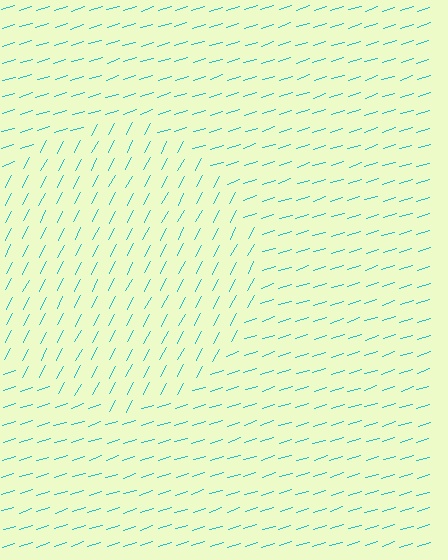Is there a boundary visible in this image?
Yes, there is a texture boundary formed by a change in line orientation.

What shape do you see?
I see a circle.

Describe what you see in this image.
The image is filled with small cyan line segments. A circle region in the image has lines oriented differently from the surrounding lines, creating a visible texture boundary.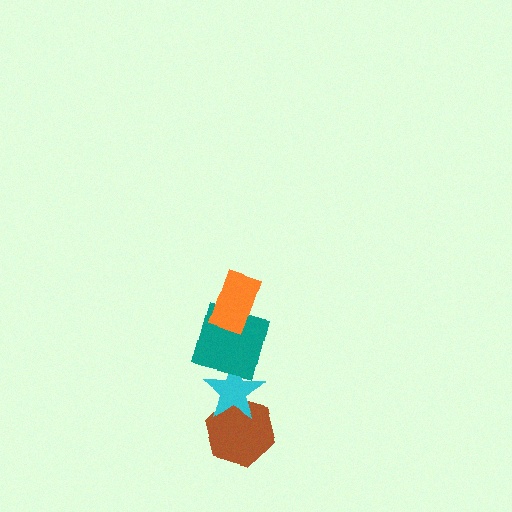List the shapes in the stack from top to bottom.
From top to bottom: the orange rectangle, the teal square, the cyan star, the brown hexagon.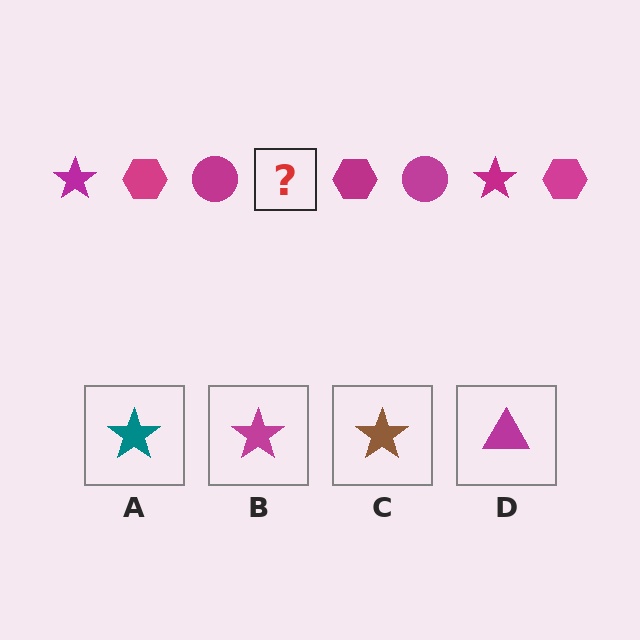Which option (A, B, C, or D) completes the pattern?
B.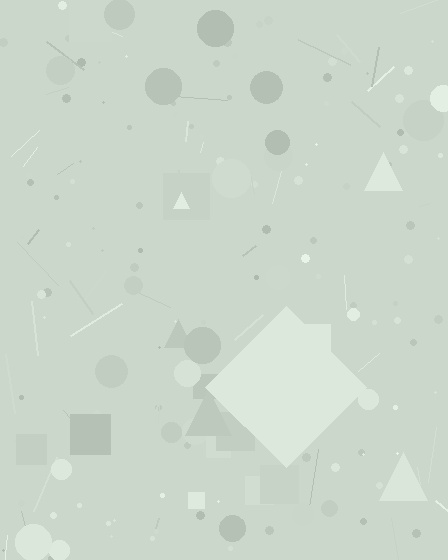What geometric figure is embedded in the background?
A diamond is embedded in the background.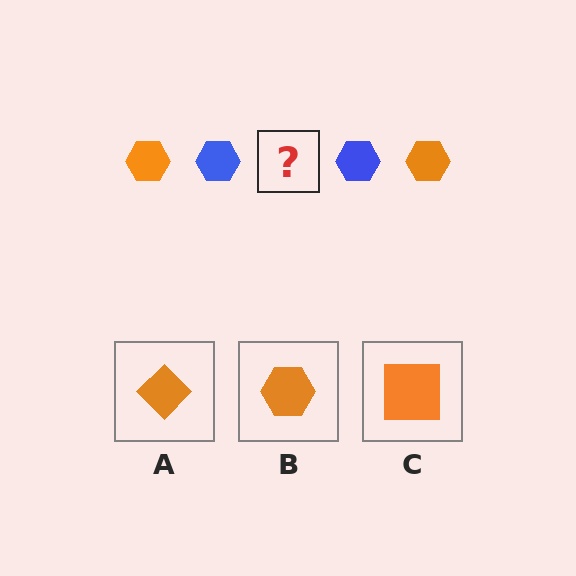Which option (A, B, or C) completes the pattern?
B.